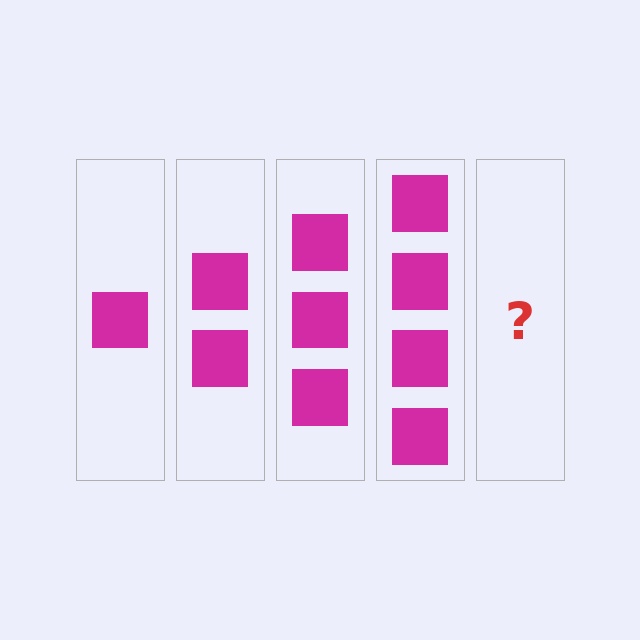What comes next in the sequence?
The next element should be 5 squares.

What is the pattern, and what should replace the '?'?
The pattern is that each step adds one more square. The '?' should be 5 squares.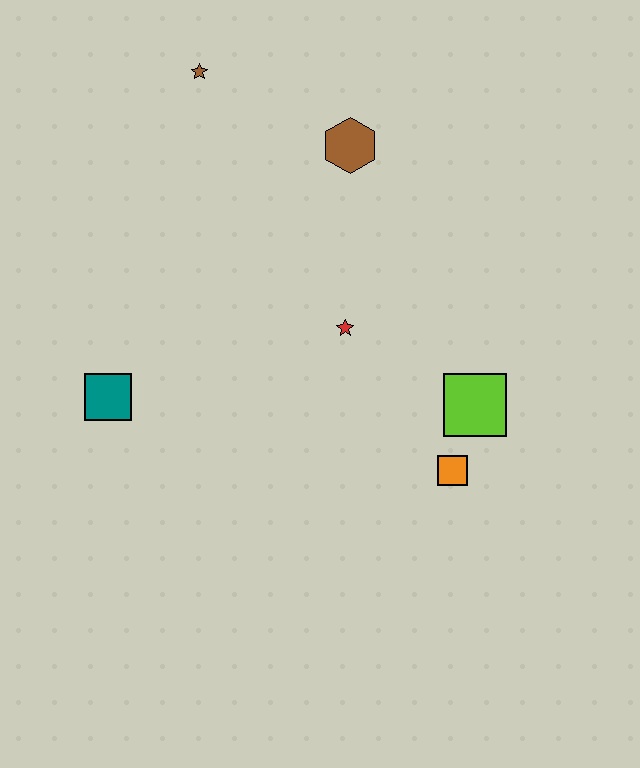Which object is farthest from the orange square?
The brown star is farthest from the orange square.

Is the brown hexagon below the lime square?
No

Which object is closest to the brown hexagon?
The brown star is closest to the brown hexagon.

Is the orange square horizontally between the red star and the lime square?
Yes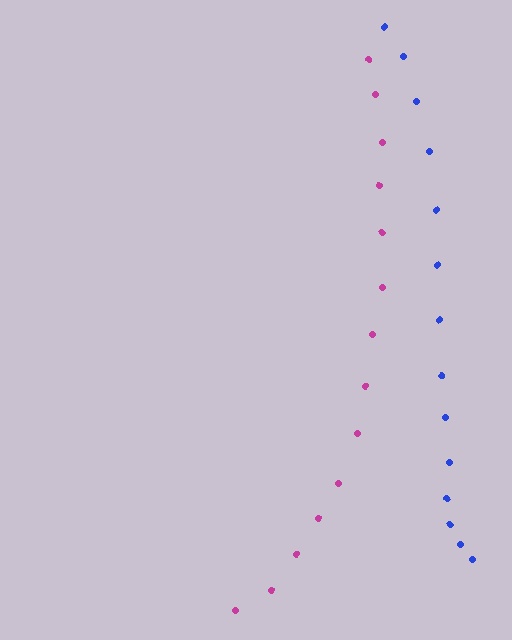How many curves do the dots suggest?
There are 2 distinct paths.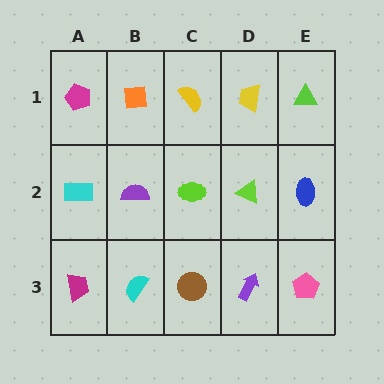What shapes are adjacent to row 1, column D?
A lime triangle (row 2, column D), a yellow semicircle (row 1, column C), a lime triangle (row 1, column E).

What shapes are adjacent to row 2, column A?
A magenta pentagon (row 1, column A), a magenta trapezoid (row 3, column A), a purple semicircle (row 2, column B).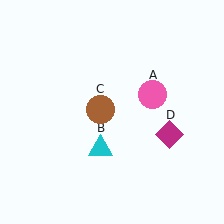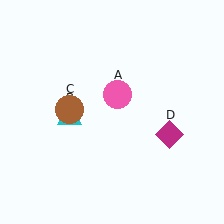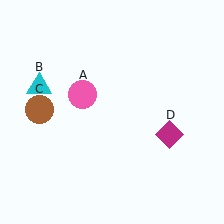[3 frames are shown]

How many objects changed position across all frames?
3 objects changed position: pink circle (object A), cyan triangle (object B), brown circle (object C).